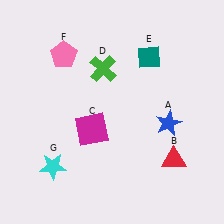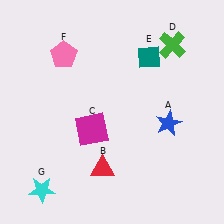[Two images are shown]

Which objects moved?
The objects that moved are: the red triangle (B), the green cross (D), the cyan star (G).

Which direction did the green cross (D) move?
The green cross (D) moved right.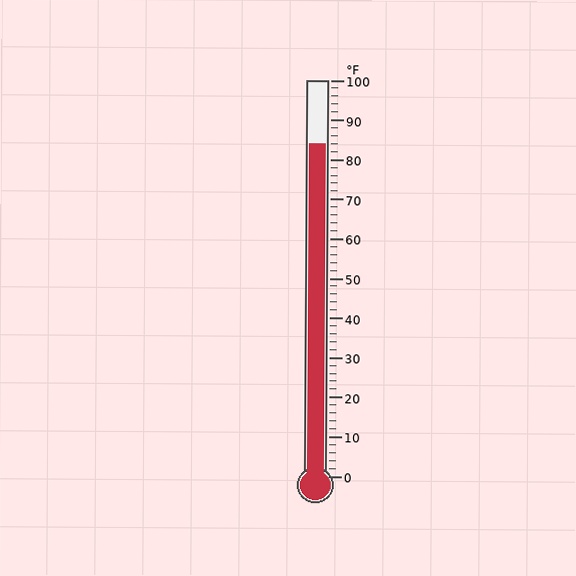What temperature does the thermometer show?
The thermometer shows approximately 84°F.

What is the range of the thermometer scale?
The thermometer scale ranges from 0°F to 100°F.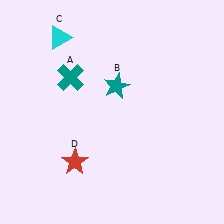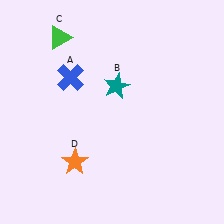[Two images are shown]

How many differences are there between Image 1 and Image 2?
There are 3 differences between the two images.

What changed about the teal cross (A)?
In Image 1, A is teal. In Image 2, it changed to blue.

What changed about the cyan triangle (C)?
In Image 1, C is cyan. In Image 2, it changed to green.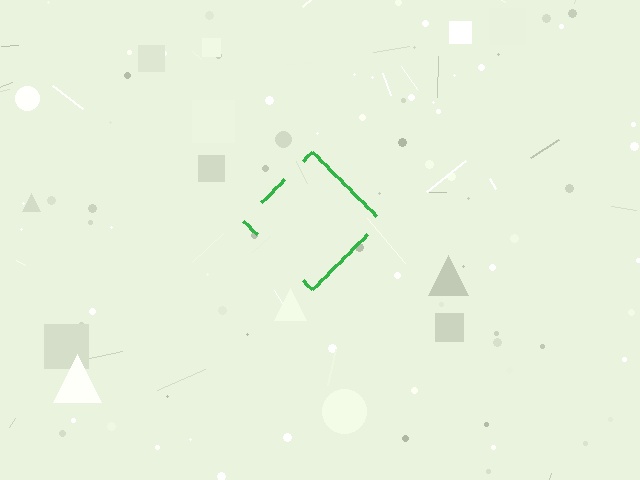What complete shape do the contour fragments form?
The contour fragments form a diamond.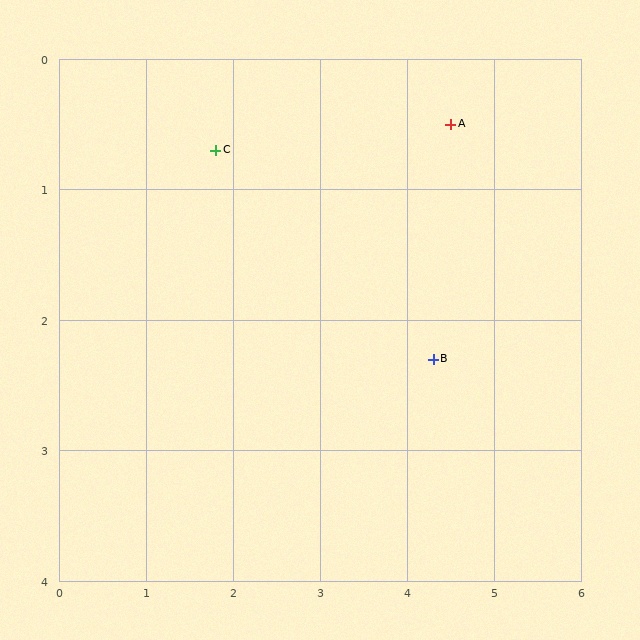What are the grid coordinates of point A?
Point A is at approximately (4.5, 0.5).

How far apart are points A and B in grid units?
Points A and B are about 1.8 grid units apart.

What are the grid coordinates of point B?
Point B is at approximately (4.3, 2.3).